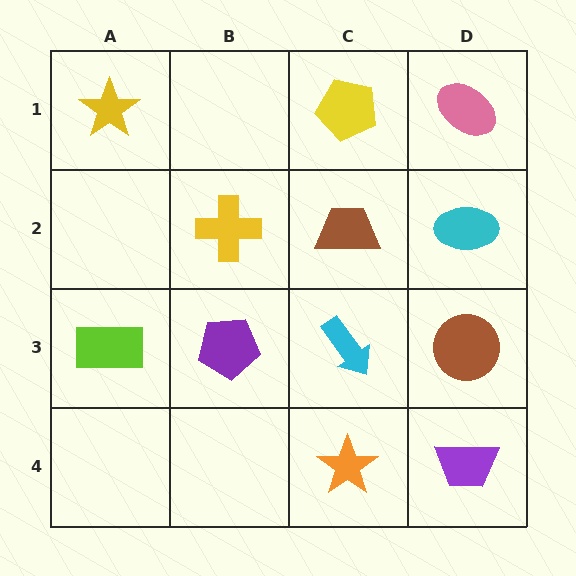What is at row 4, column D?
A purple trapezoid.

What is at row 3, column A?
A lime rectangle.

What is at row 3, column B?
A purple pentagon.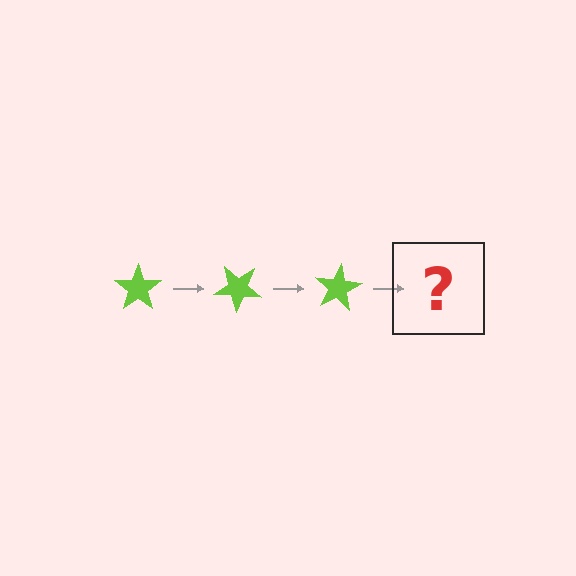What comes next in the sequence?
The next element should be a lime star rotated 120 degrees.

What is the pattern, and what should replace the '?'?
The pattern is that the star rotates 40 degrees each step. The '?' should be a lime star rotated 120 degrees.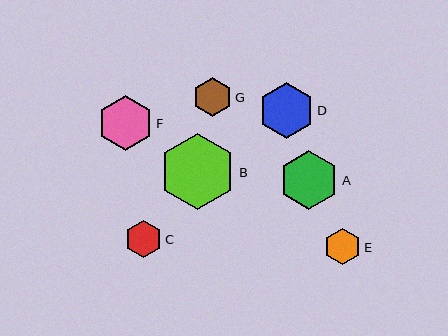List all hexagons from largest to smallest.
From largest to smallest: B, A, D, F, G, C, E.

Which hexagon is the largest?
Hexagon B is the largest with a size of approximately 76 pixels.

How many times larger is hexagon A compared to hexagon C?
Hexagon A is approximately 1.6 times the size of hexagon C.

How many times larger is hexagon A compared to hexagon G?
Hexagon A is approximately 1.5 times the size of hexagon G.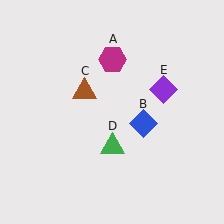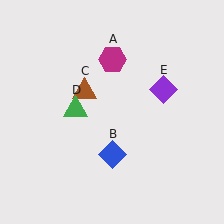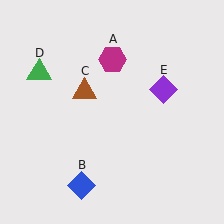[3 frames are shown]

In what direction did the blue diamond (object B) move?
The blue diamond (object B) moved down and to the left.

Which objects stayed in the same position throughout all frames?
Magenta hexagon (object A) and brown triangle (object C) and purple diamond (object E) remained stationary.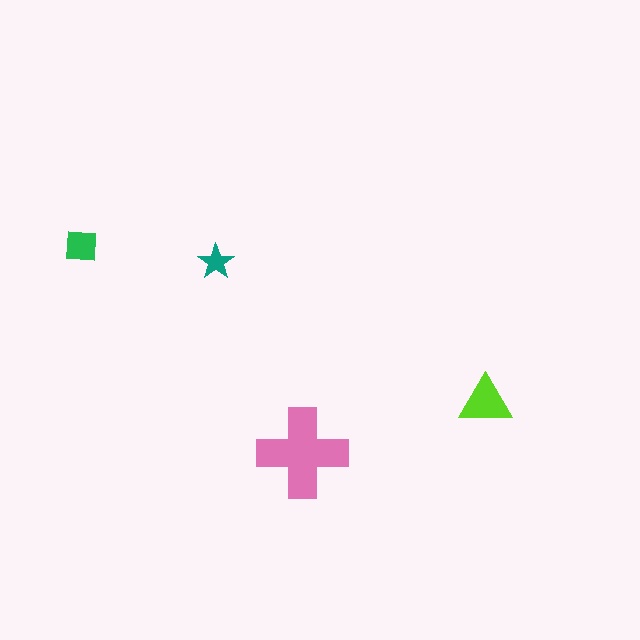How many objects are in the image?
There are 4 objects in the image.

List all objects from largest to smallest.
The pink cross, the lime triangle, the green square, the teal star.